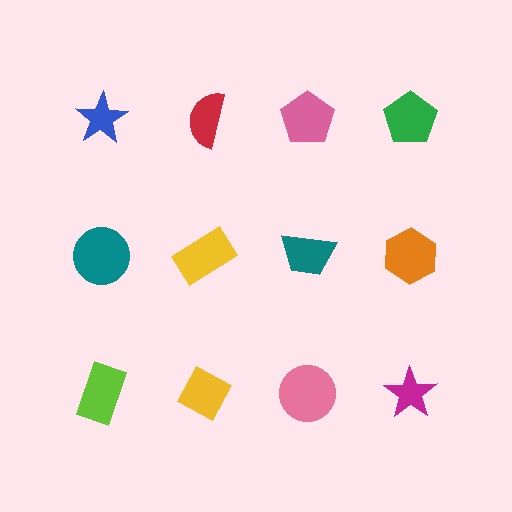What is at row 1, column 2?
A red semicircle.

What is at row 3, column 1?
A lime rectangle.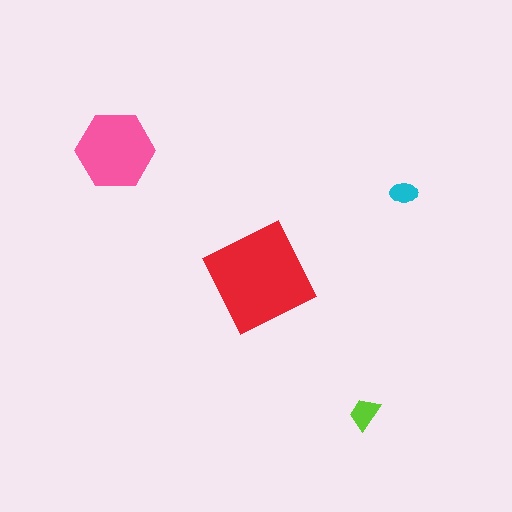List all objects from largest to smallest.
The red square, the pink hexagon, the lime trapezoid, the cyan ellipse.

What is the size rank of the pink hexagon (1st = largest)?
2nd.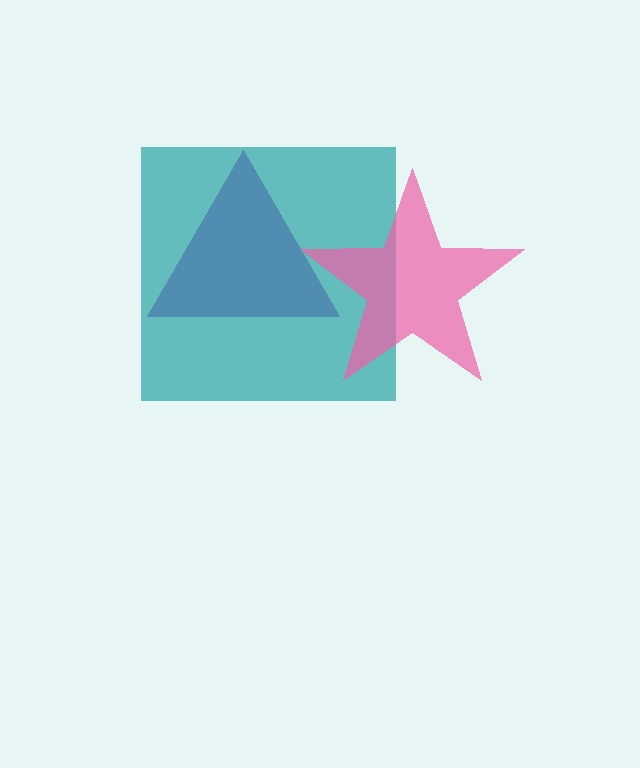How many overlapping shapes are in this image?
There are 3 overlapping shapes in the image.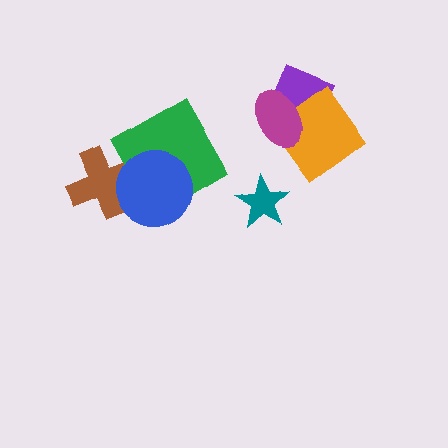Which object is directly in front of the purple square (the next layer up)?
The orange diamond is directly in front of the purple square.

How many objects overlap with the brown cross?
2 objects overlap with the brown cross.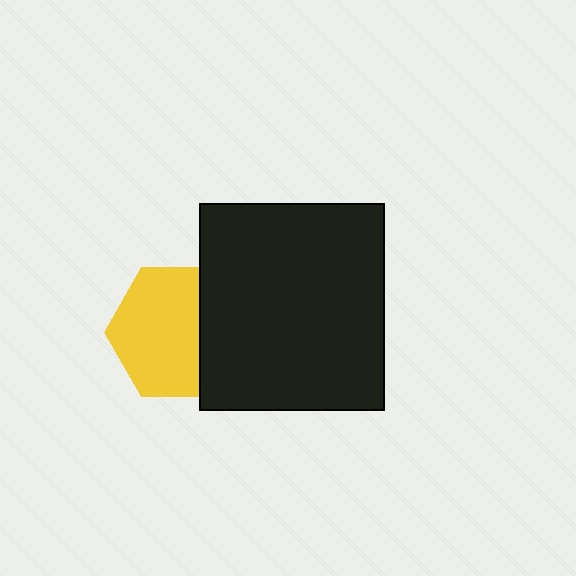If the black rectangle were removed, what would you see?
You would see the complete yellow hexagon.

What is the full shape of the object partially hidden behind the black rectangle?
The partially hidden object is a yellow hexagon.